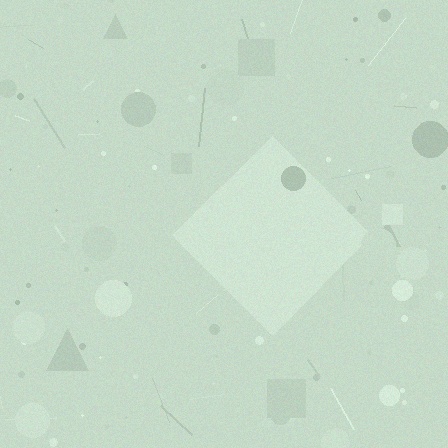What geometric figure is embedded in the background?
A diamond is embedded in the background.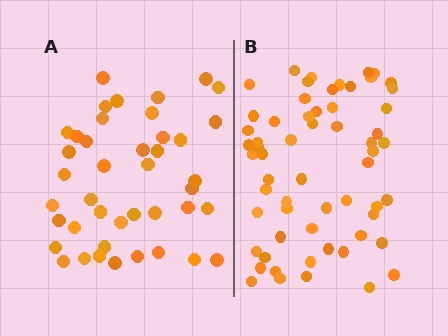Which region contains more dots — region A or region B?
Region B (the right region) has more dots.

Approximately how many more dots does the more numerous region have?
Region B has approximately 20 more dots than region A.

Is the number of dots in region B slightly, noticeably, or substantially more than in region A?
Region B has noticeably more, but not dramatically so. The ratio is roughly 1.4 to 1.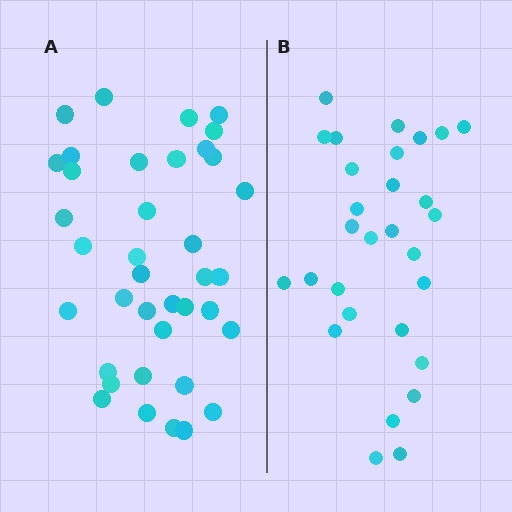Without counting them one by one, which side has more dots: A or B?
Region A (the left region) has more dots.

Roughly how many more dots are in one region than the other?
Region A has roughly 8 or so more dots than region B.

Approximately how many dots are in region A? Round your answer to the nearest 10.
About 40 dots. (The exact count is 38, which rounds to 40.)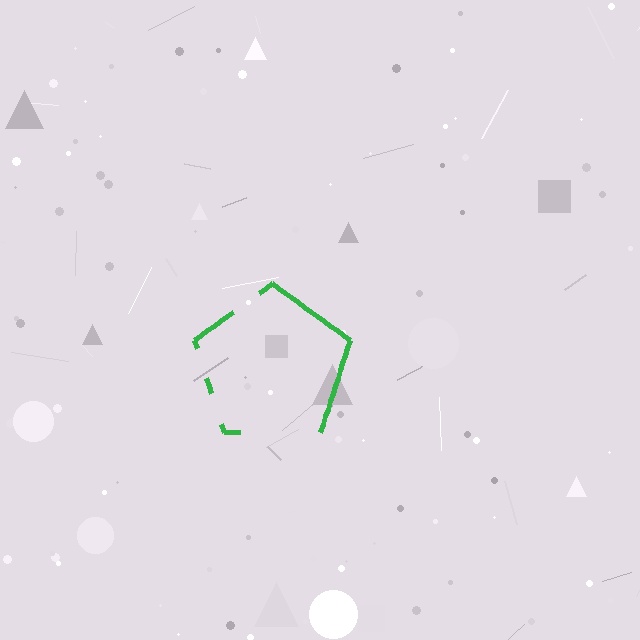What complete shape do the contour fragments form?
The contour fragments form a pentagon.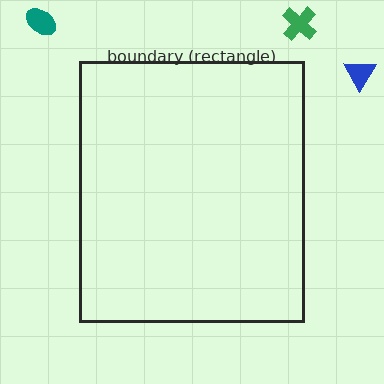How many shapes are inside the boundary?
0 inside, 3 outside.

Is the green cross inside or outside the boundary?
Outside.